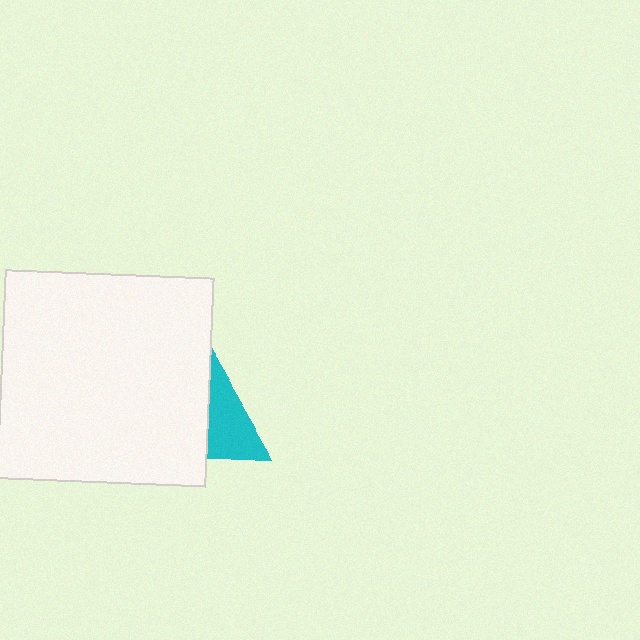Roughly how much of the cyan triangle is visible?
A small part of it is visible (roughly 43%).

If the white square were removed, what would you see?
You would see the complete cyan triangle.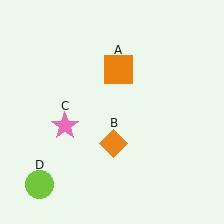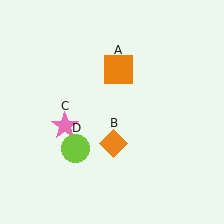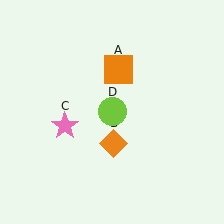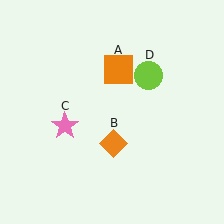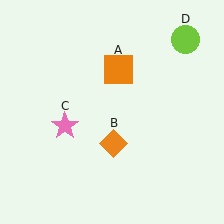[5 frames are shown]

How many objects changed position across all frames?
1 object changed position: lime circle (object D).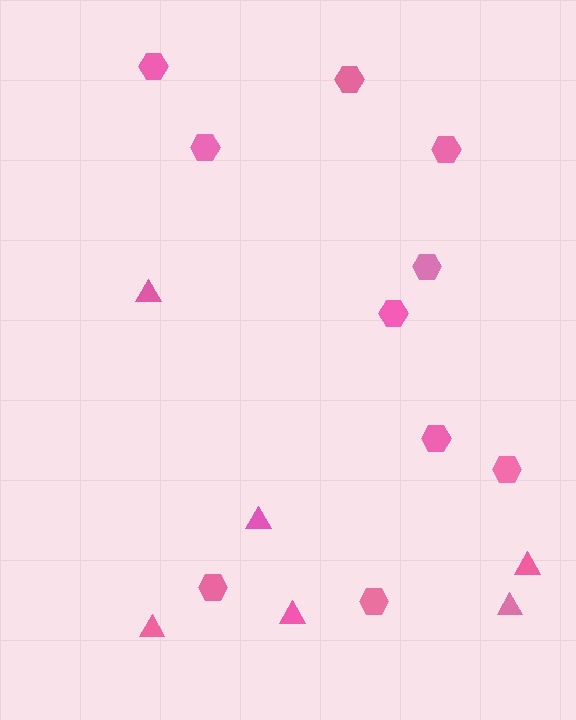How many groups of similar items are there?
There are 2 groups: one group of hexagons (10) and one group of triangles (6).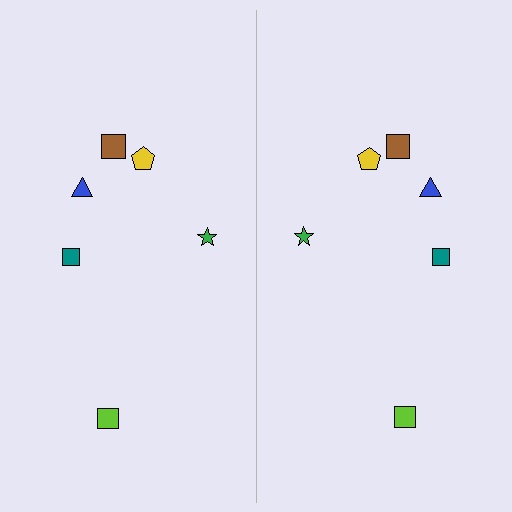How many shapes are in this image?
There are 12 shapes in this image.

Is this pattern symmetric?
Yes, this pattern has bilateral (reflection) symmetry.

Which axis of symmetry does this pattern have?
The pattern has a vertical axis of symmetry running through the center of the image.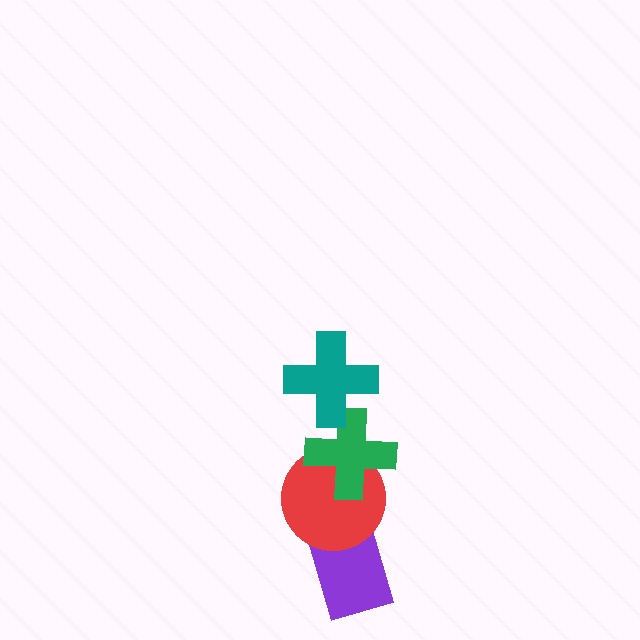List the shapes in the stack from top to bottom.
From top to bottom: the teal cross, the green cross, the red circle, the purple rectangle.